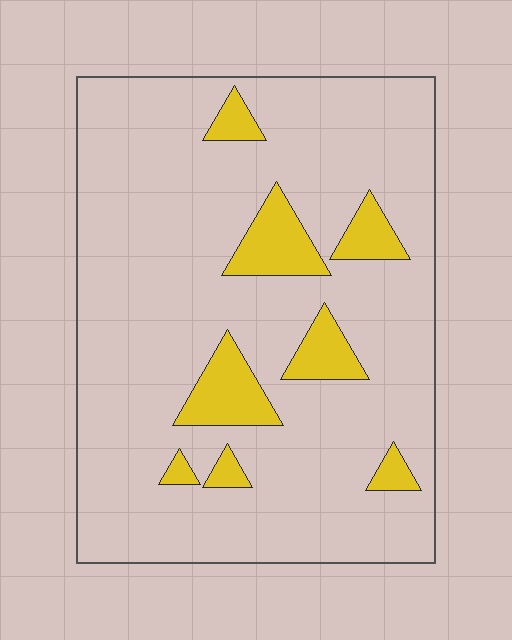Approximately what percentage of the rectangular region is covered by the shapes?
Approximately 15%.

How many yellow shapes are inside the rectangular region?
8.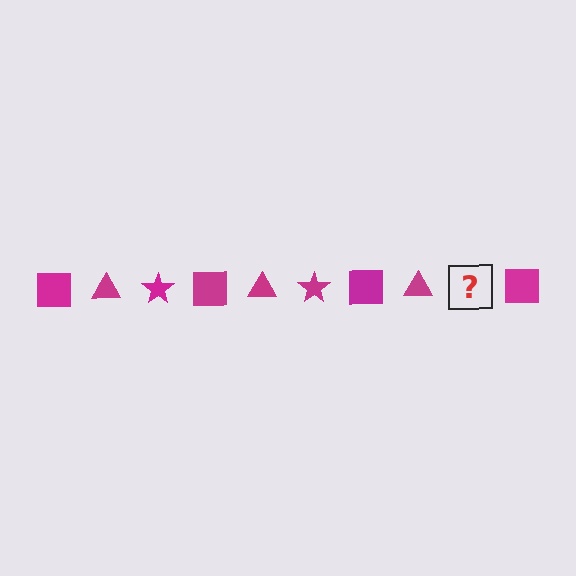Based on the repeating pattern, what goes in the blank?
The blank should be a magenta star.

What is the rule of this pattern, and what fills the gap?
The rule is that the pattern cycles through square, triangle, star shapes in magenta. The gap should be filled with a magenta star.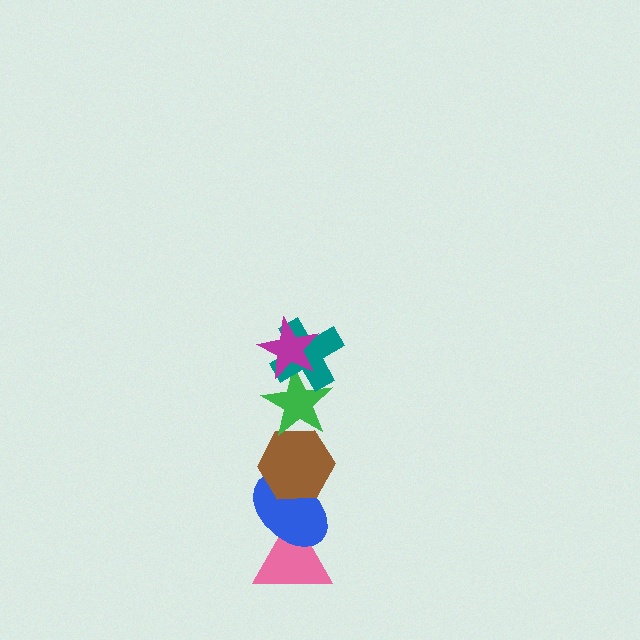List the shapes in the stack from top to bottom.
From top to bottom: the magenta star, the teal cross, the green star, the brown hexagon, the blue ellipse, the pink triangle.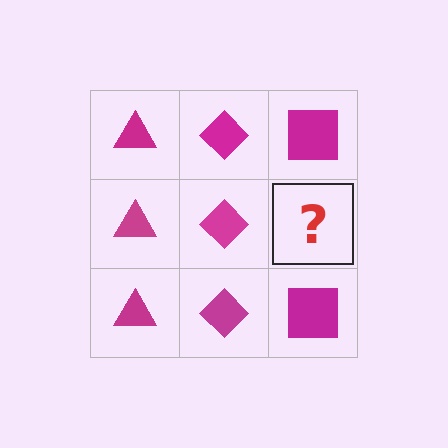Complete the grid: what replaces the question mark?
The question mark should be replaced with a magenta square.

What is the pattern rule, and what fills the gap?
The rule is that each column has a consistent shape. The gap should be filled with a magenta square.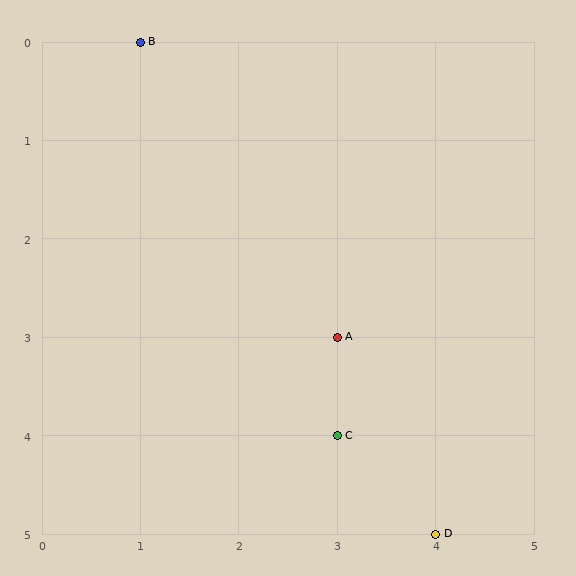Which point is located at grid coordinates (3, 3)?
Point A is at (3, 3).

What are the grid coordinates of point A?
Point A is at grid coordinates (3, 3).